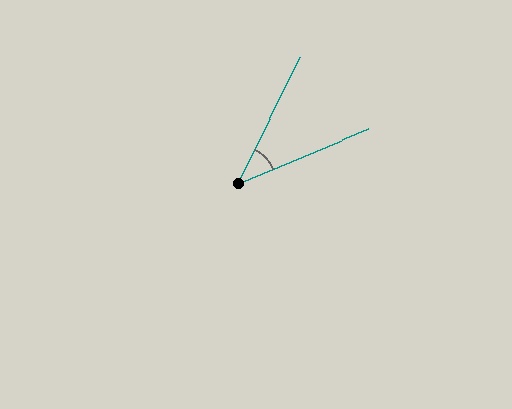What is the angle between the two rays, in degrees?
Approximately 41 degrees.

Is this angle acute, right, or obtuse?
It is acute.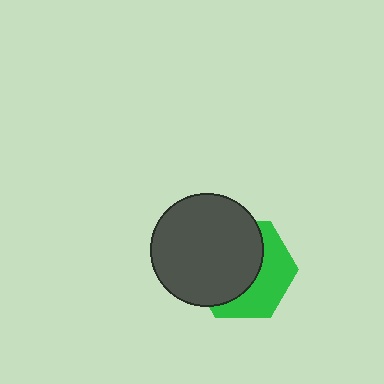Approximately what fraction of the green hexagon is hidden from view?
Roughly 59% of the green hexagon is hidden behind the dark gray circle.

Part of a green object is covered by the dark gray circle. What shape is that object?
It is a hexagon.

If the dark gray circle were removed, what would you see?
You would see the complete green hexagon.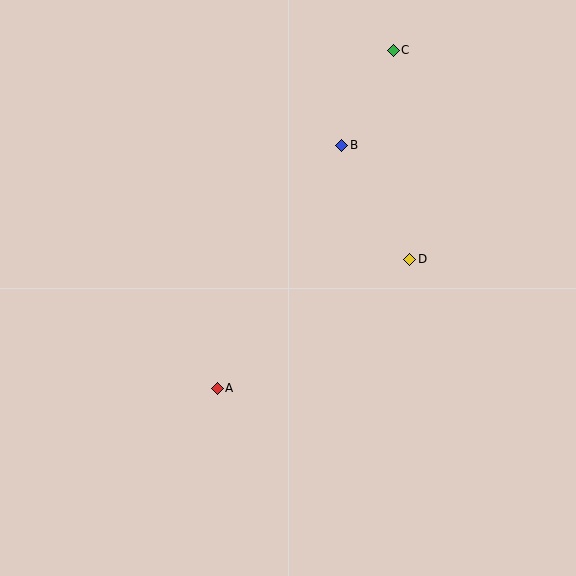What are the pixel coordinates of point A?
Point A is at (217, 388).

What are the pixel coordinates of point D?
Point D is at (410, 259).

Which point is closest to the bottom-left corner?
Point A is closest to the bottom-left corner.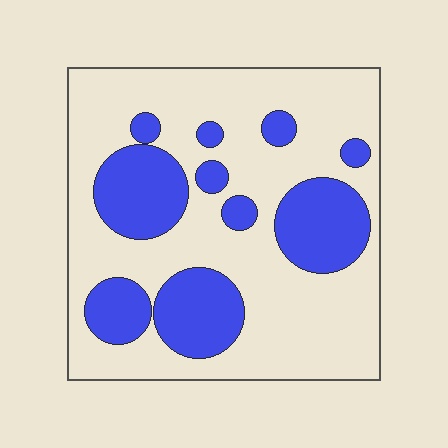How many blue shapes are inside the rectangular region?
10.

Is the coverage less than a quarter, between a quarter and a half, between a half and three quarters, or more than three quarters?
Between a quarter and a half.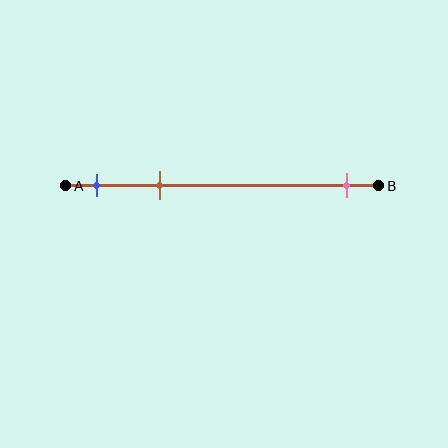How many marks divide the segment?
There are 3 marks dividing the segment.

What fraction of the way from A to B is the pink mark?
The pink mark is approximately 90% (0.9) of the way from A to B.